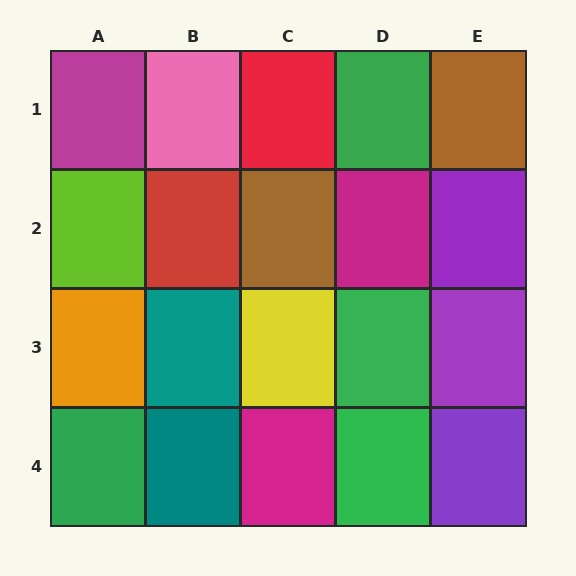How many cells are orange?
1 cell is orange.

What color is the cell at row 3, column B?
Teal.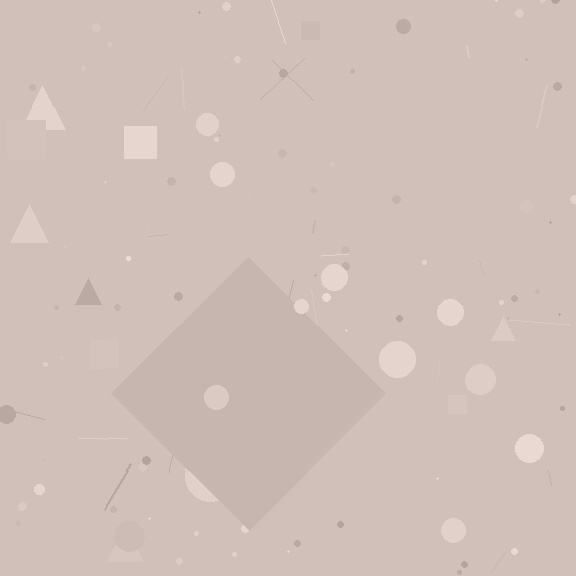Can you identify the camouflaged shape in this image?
The camouflaged shape is a diamond.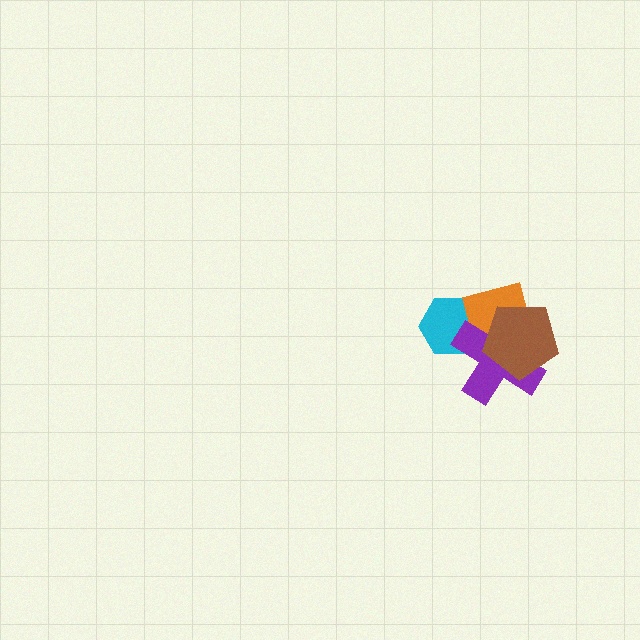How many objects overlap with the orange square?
3 objects overlap with the orange square.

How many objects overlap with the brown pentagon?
2 objects overlap with the brown pentagon.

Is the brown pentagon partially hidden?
No, no other shape covers it.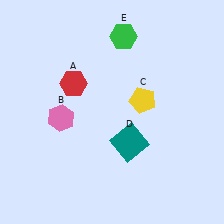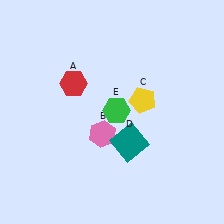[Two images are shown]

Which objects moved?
The objects that moved are: the pink hexagon (B), the green hexagon (E).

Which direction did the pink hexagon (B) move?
The pink hexagon (B) moved right.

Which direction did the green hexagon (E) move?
The green hexagon (E) moved down.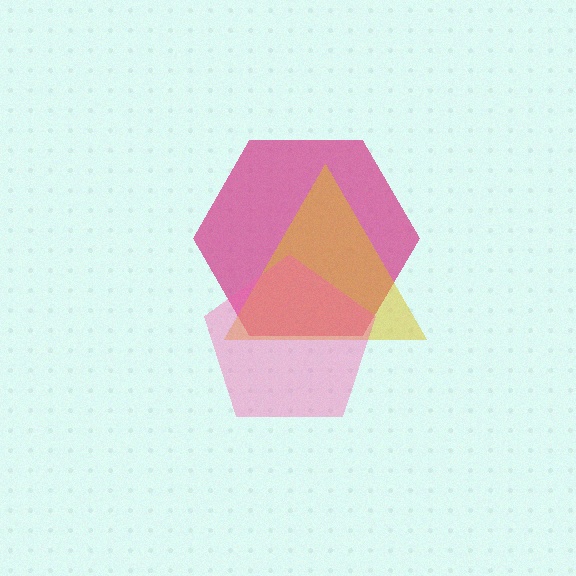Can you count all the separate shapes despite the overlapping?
Yes, there are 3 separate shapes.